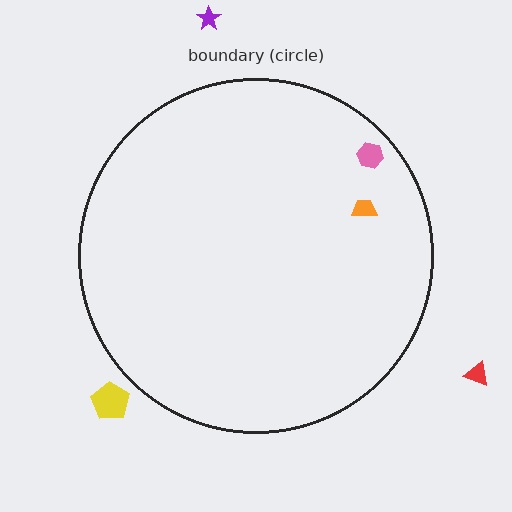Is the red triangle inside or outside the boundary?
Outside.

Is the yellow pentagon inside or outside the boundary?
Outside.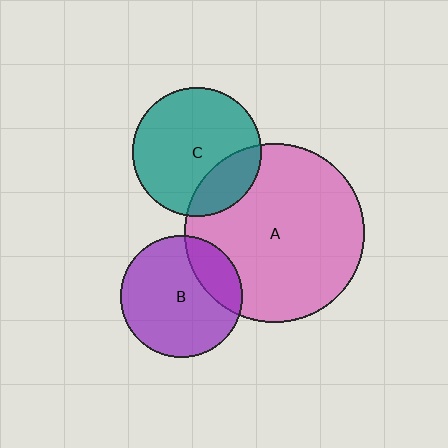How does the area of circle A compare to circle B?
Approximately 2.2 times.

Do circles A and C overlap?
Yes.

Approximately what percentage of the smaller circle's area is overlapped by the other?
Approximately 25%.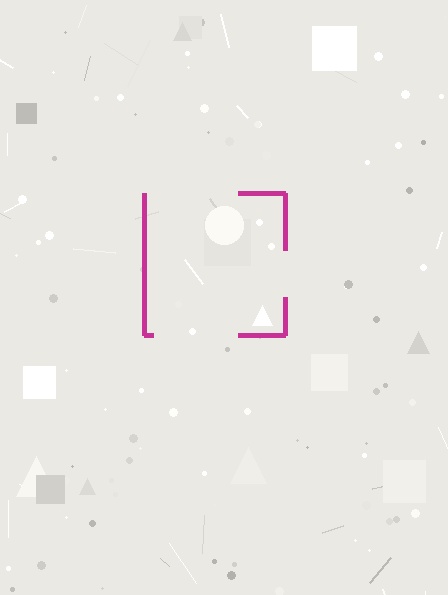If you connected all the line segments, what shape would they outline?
They would outline a square.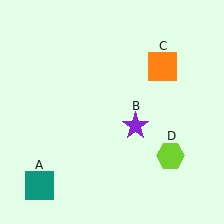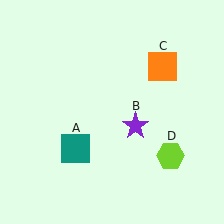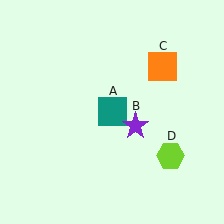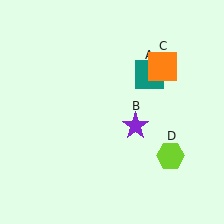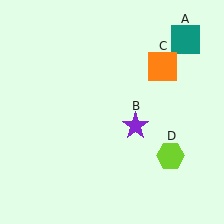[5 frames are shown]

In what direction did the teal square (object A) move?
The teal square (object A) moved up and to the right.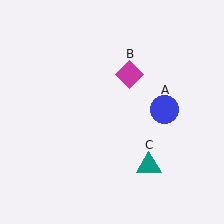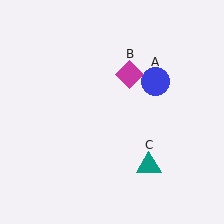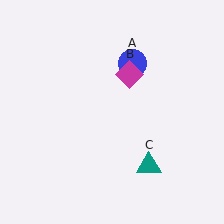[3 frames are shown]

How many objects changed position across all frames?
1 object changed position: blue circle (object A).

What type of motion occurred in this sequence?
The blue circle (object A) rotated counterclockwise around the center of the scene.